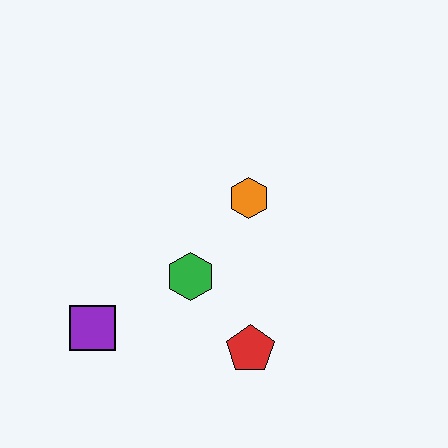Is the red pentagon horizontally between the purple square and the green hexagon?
No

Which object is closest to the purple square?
The green hexagon is closest to the purple square.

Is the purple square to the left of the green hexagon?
Yes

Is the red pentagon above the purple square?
No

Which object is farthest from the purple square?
The orange hexagon is farthest from the purple square.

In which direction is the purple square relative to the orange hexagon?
The purple square is to the left of the orange hexagon.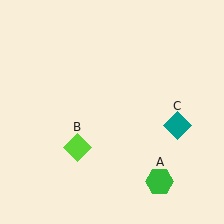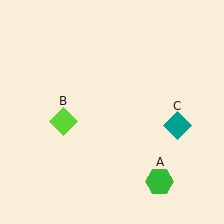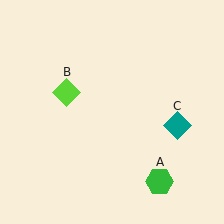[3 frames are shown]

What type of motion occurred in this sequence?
The lime diamond (object B) rotated clockwise around the center of the scene.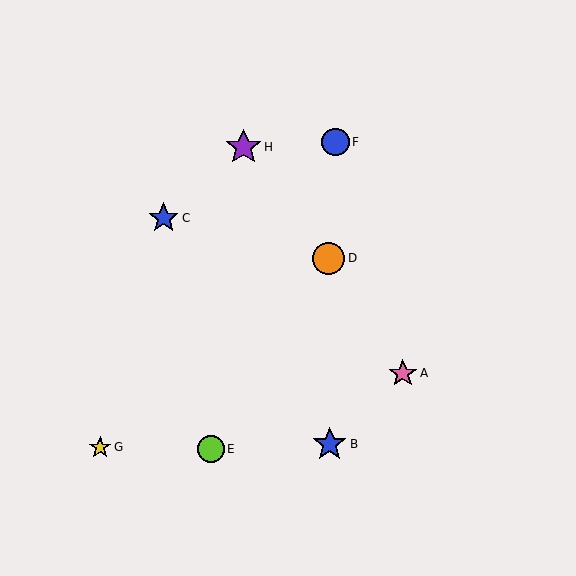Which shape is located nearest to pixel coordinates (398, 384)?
The pink star (labeled A) at (403, 373) is nearest to that location.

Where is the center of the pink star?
The center of the pink star is at (403, 373).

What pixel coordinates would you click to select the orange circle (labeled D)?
Click at (329, 258) to select the orange circle D.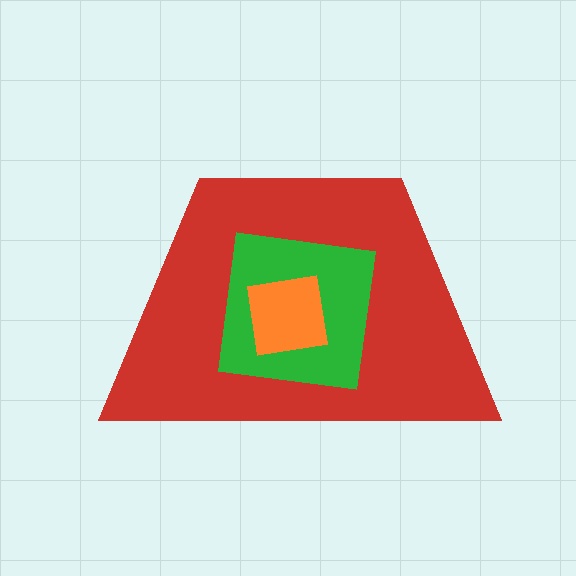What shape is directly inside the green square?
The orange square.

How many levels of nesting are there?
3.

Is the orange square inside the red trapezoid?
Yes.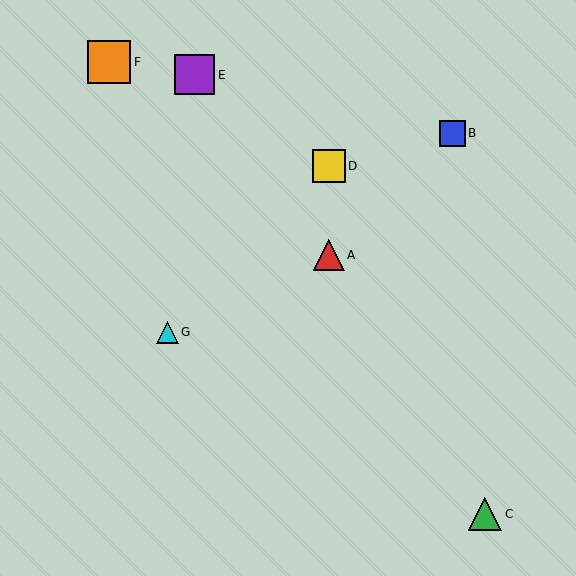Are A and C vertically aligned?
No, A is at x≈329 and C is at x≈485.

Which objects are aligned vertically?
Objects A, D are aligned vertically.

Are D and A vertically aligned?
Yes, both are at x≈329.